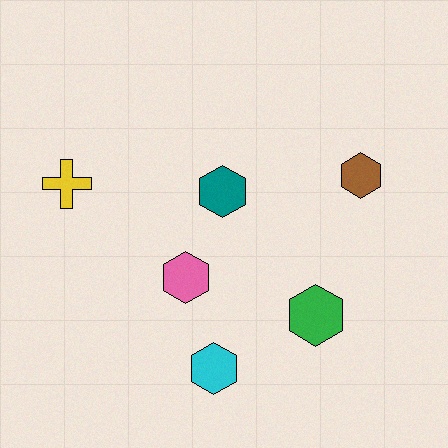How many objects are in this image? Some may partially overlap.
There are 6 objects.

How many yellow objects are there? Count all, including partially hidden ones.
There is 1 yellow object.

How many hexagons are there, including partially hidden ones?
There are 5 hexagons.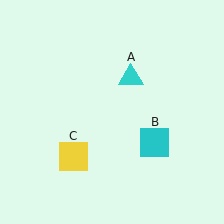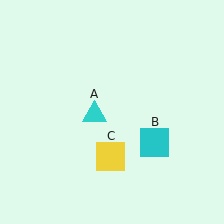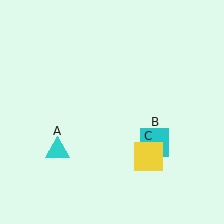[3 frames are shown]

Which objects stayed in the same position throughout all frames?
Cyan square (object B) remained stationary.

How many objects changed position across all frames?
2 objects changed position: cyan triangle (object A), yellow square (object C).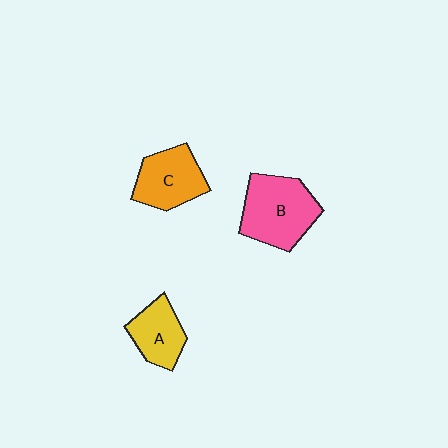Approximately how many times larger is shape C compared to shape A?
Approximately 1.2 times.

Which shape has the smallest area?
Shape A (yellow).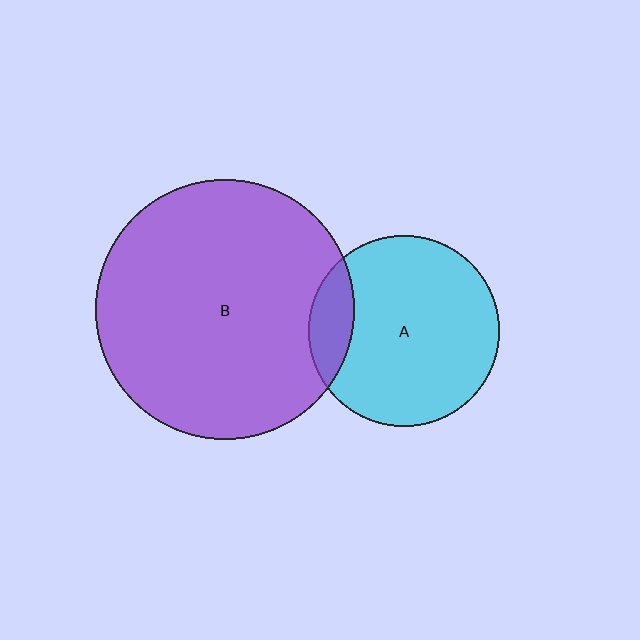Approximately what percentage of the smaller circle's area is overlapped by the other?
Approximately 15%.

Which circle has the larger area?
Circle B (purple).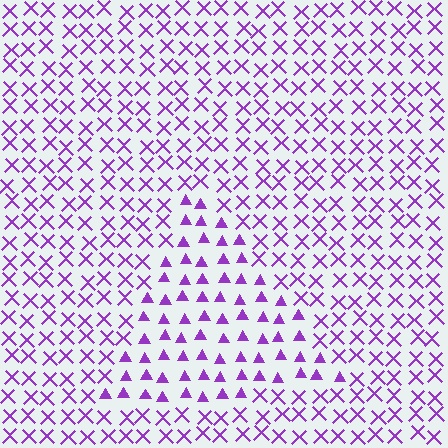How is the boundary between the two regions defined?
The boundary is defined by a change in element shape: triangles inside vs. X marks outside. All elements share the same color and spacing.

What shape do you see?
I see a triangle.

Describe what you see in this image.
The image is filled with small purple elements arranged in a uniform grid. A triangle-shaped region contains triangles, while the surrounding area contains X marks. The boundary is defined purely by the change in element shape.